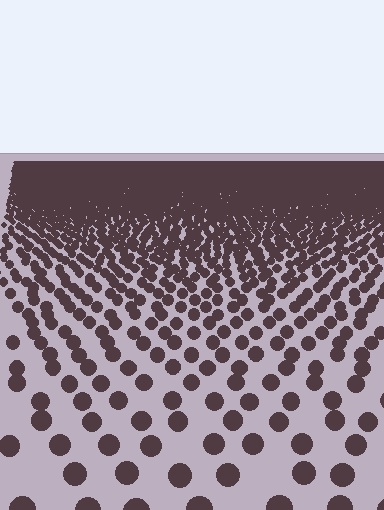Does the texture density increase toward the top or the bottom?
Density increases toward the top.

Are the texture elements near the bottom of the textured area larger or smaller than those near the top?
Larger. Near the bottom, elements are closer to the viewer and appear at a bigger on-screen size.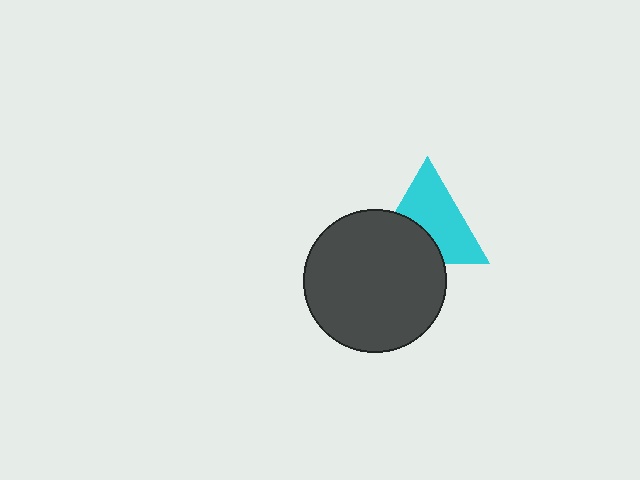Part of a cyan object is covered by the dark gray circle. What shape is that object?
It is a triangle.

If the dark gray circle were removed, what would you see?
You would see the complete cyan triangle.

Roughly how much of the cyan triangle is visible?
About half of it is visible (roughly 63%).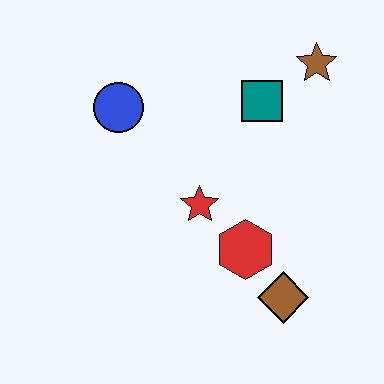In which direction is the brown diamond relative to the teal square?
The brown diamond is below the teal square.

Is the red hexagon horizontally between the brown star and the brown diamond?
No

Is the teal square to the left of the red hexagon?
No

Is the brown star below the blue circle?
No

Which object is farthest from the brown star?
The brown diamond is farthest from the brown star.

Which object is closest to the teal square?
The brown star is closest to the teal square.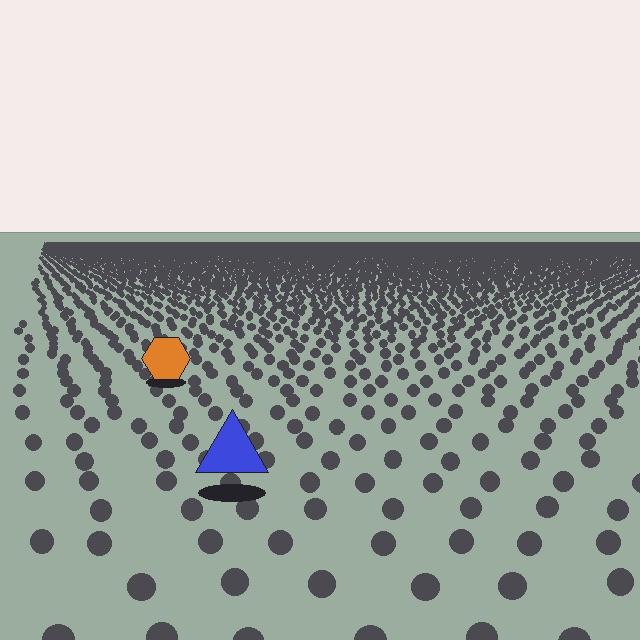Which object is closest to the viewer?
The blue triangle is closest. The texture marks near it are larger and more spread out.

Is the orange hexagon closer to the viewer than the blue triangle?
No. The blue triangle is closer — you can tell from the texture gradient: the ground texture is coarser near it.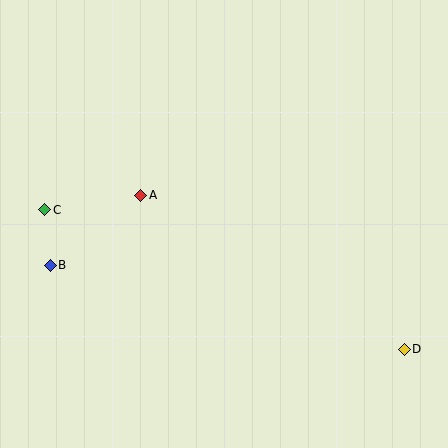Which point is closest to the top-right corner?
Point D is closest to the top-right corner.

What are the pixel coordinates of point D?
Point D is at (404, 349).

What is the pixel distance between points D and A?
The distance between D and A is 305 pixels.